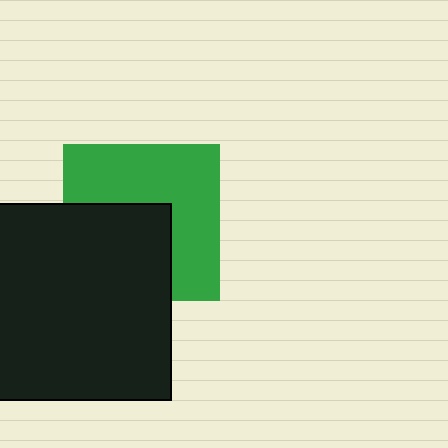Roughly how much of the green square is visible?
About half of it is visible (roughly 57%).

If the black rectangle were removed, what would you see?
You would see the complete green square.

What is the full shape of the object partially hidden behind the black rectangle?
The partially hidden object is a green square.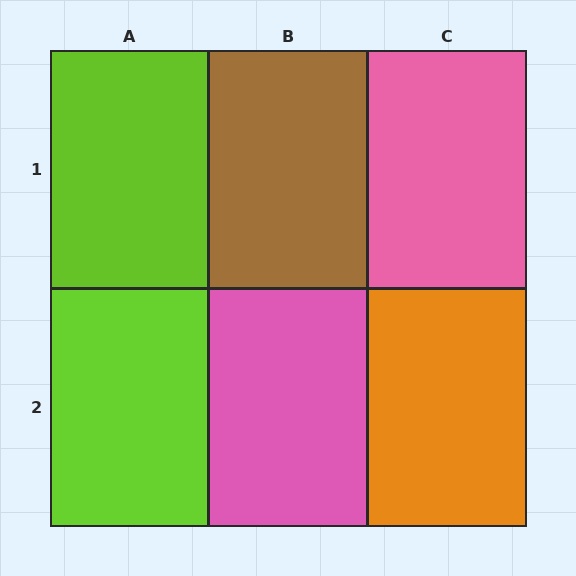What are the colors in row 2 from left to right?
Lime, pink, orange.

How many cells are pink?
2 cells are pink.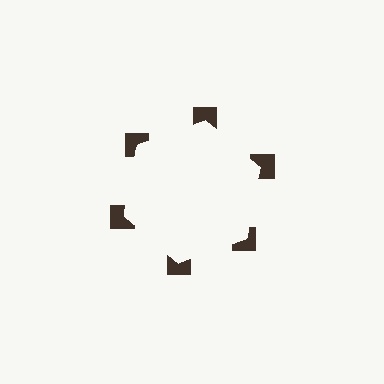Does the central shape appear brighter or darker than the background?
It typically appears slightly brighter than the background, even though no actual brightness change is drawn.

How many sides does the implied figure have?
6 sides.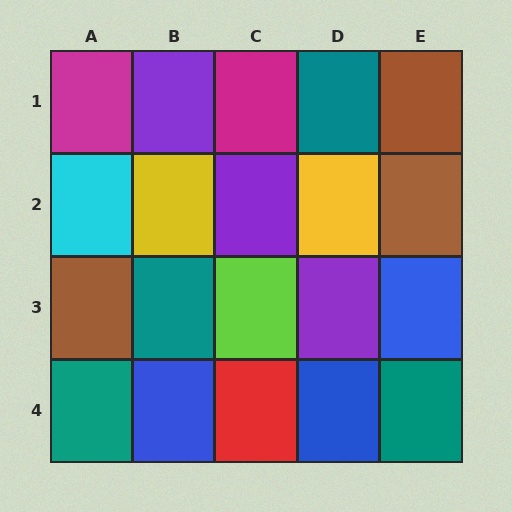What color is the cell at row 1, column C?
Magenta.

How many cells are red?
1 cell is red.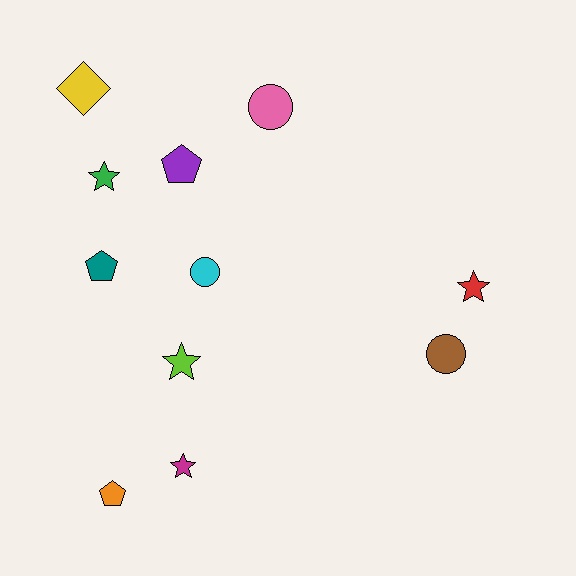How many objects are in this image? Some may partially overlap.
There are 11 objects.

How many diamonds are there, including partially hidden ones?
There is 1 diamond.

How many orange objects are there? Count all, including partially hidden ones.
There is 1 orange object.